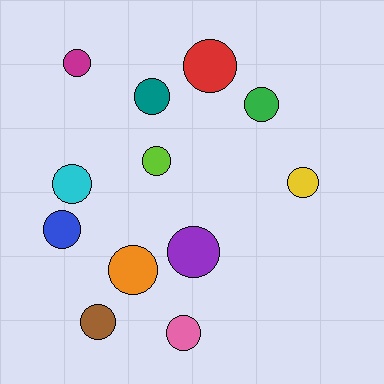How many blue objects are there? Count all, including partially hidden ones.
There is 1 blue object.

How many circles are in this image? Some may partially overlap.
There are 12 circles.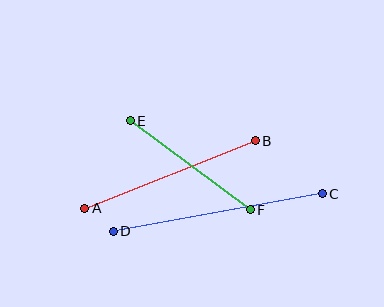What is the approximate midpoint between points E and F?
The midpoint is at approximately (190, 165) pixels.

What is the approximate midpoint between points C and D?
The midpoint is at approximately (218, 213) pixels.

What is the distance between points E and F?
The distance is approximately 149 pixels.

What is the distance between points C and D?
The distance is approximately 212 pixels.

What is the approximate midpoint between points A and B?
The midpoint is at approximately (170, 175) pixels.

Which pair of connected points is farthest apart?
Points C and D are farthest apart.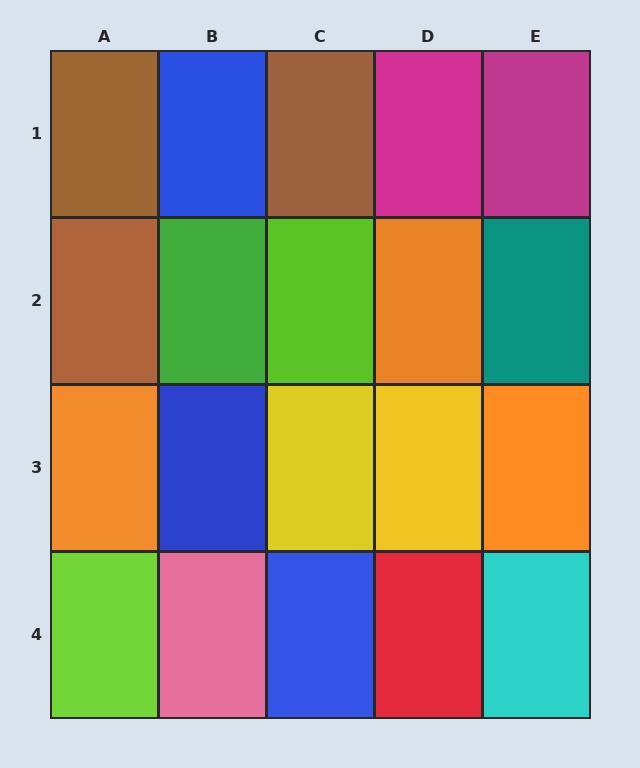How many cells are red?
1 cell is red.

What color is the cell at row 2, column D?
Orange.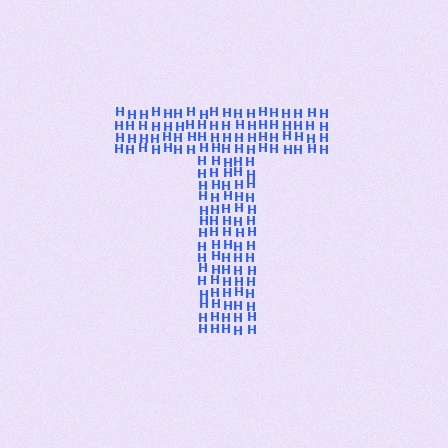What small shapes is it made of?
It is made of small letter H's.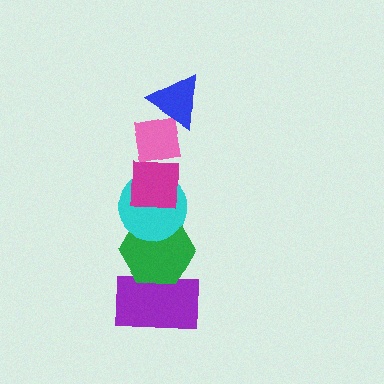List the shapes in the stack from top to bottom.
From top to bottom: the blue triangle, the pink square, the magenta square, the cyan circle, the green hexagon, the purple rectangle.